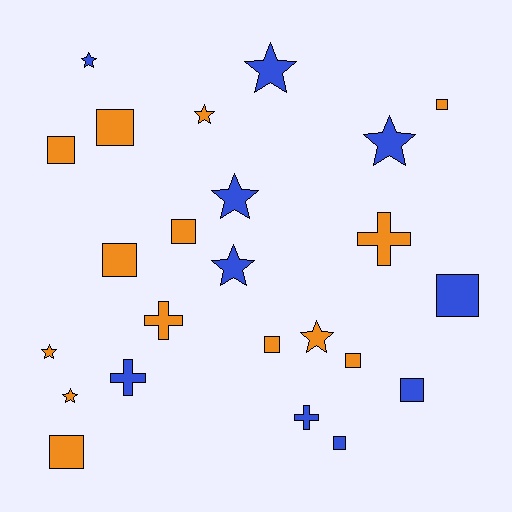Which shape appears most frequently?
Square, with 11 objects.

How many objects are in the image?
There are 24 objects.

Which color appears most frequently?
Orange, with 14 objects.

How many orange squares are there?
There are 8 orange squares.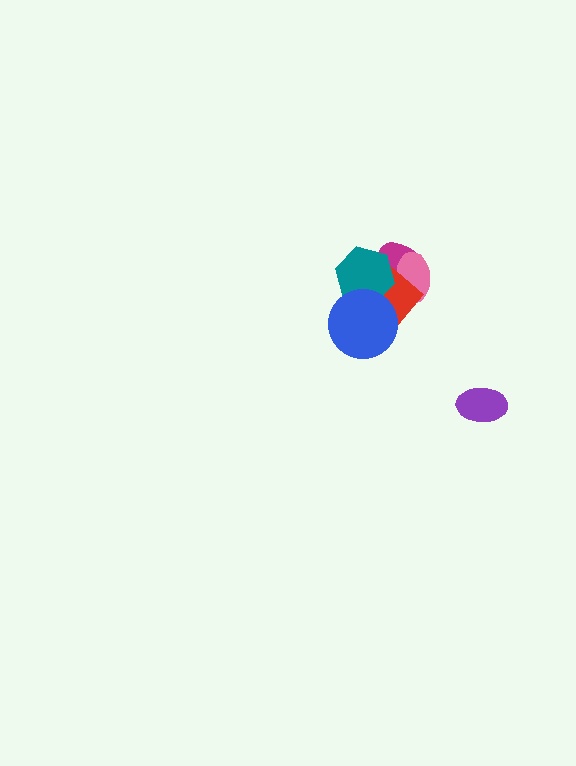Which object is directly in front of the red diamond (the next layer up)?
The teal hexagon is directly in front of the red diamond.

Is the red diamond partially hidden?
Yes, it is partially covered by another shape.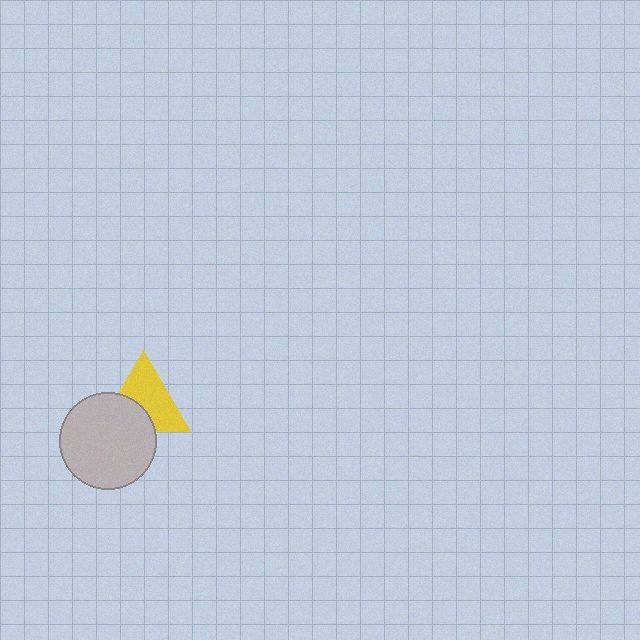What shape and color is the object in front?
The object in front is a light gray circle.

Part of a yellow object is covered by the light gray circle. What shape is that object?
It is a triangle.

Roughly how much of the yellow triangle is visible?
About half of it is visible (roughly 63%).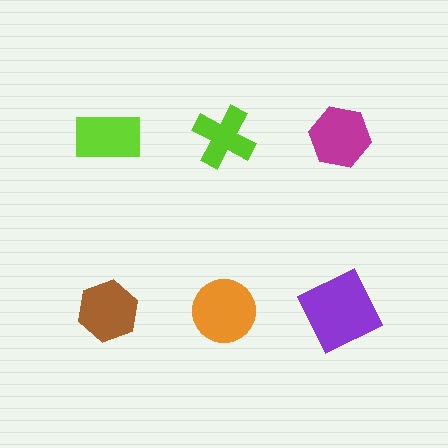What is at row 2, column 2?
An orange circle.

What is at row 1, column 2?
A lime cross.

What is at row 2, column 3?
A purple square.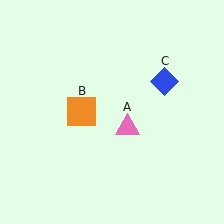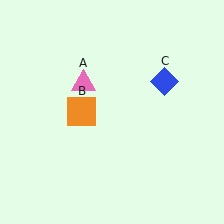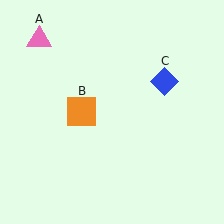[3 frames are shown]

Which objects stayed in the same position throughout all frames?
Orange square (object B) and blue diamond (object C) remained stationary.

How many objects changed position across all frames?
1 object changed position: pink triangle (object A).